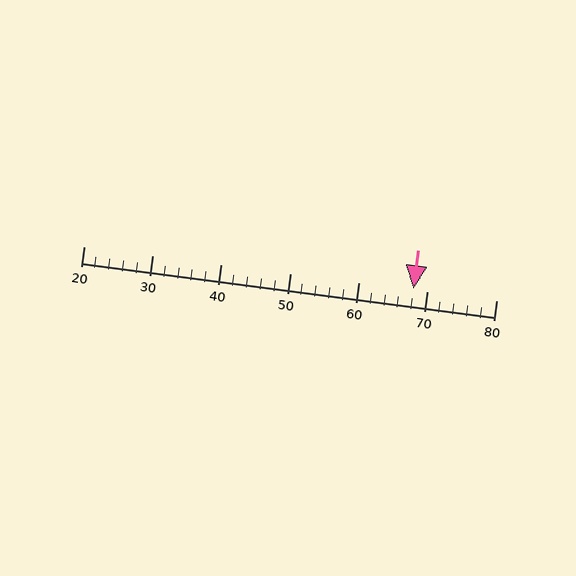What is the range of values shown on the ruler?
The ruler shows values from 20 to 80.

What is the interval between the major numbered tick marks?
The major tick marks are spaced 10 units apart.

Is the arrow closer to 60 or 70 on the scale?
The arrow is closer to 70.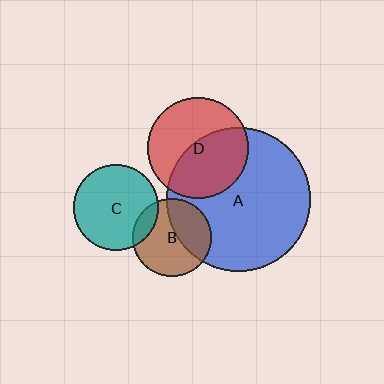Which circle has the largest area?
Circle A (blue).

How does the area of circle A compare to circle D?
Approximately 2.0 times.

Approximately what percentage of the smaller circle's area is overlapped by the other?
Approximately 50%.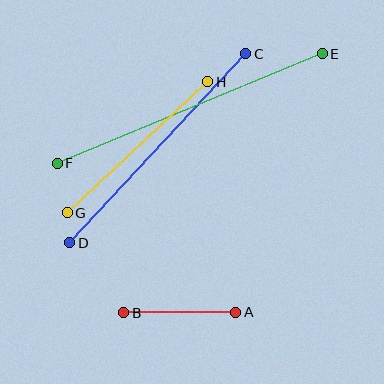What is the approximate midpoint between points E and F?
The midpoint is at approximately (190, 109) pixels.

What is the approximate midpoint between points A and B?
The midpoint is at approximately (180, 312) pixels.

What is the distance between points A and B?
The distance is approximately 112 pixels.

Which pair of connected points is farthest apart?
Points E and F are farthest apart.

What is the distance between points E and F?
The distance is approximately 287 pixels.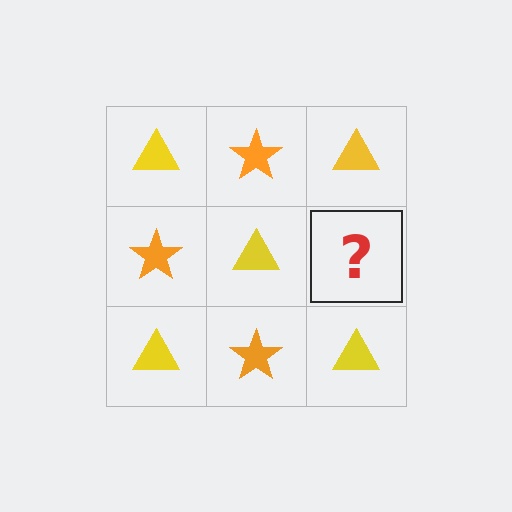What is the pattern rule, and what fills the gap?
The rule is that it alternates yellow triangle and orange star in a checkerboard pattern. The gap should be filled with an orange star.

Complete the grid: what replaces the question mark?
The question mark should be replaced with an orange star.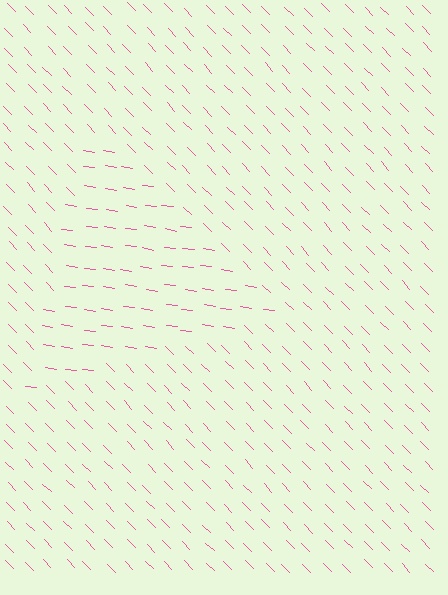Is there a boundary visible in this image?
Yes, there is a texture boundary formed by a change in line orientation.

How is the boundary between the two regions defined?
The boundary is defined purely by a change in line orientation (approximately 37 degrees difference). All lines are the same color and thickness.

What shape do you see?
I see a triangle.